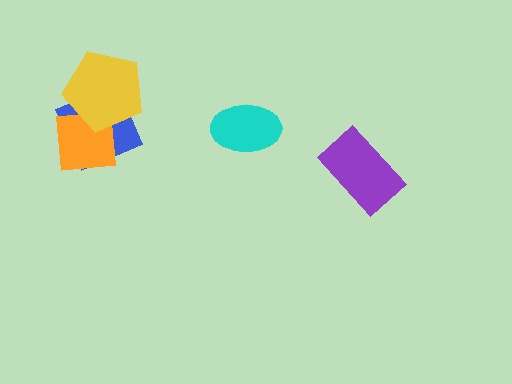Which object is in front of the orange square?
The yellow pentagon is in front of the orange square.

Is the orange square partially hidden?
Yes, it is partially covered by another shape.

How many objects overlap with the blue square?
2 objects overlap with the blue square.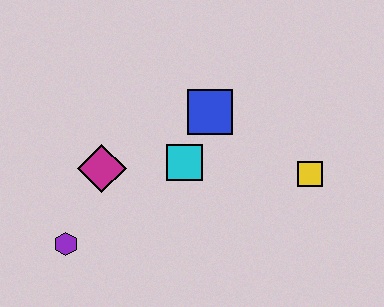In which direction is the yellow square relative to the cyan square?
The yellow square is to the right of the cyan square.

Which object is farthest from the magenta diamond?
The yellow square is farthest from the magenta diamond.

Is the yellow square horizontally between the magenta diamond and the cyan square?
No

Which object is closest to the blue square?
The cyan square is closest to the blue square.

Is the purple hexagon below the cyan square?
Yes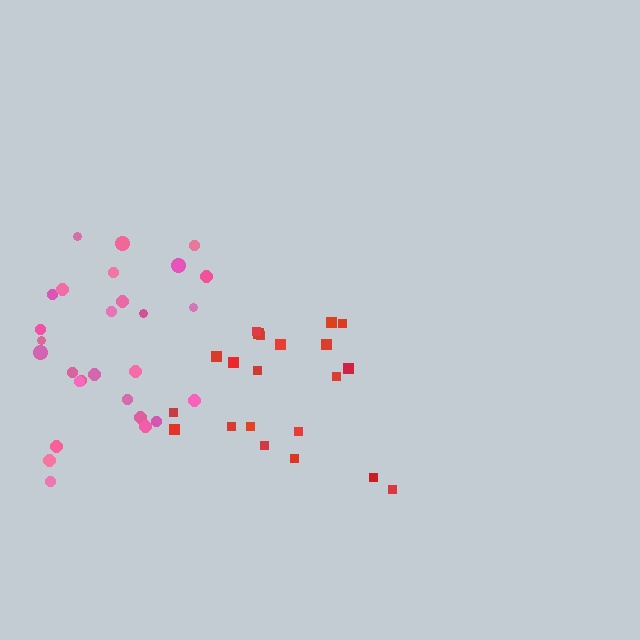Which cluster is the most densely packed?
Pink.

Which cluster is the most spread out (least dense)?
Red.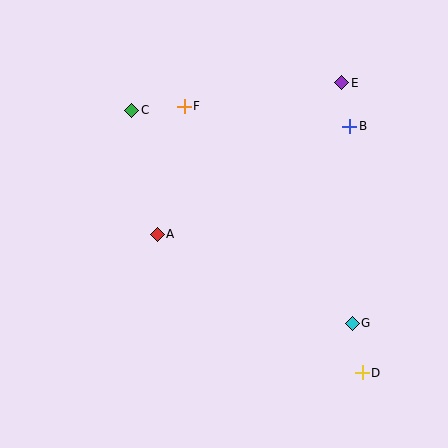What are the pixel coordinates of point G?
Point G is at (352, 323).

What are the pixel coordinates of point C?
Point C is at (132, 110).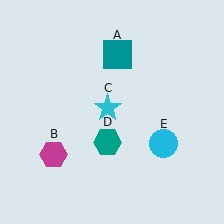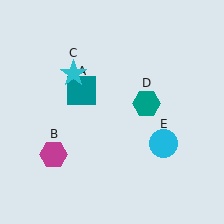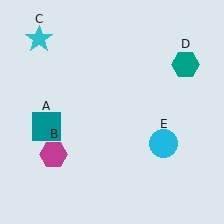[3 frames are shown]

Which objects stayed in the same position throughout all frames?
Magenta hexagon (object B) and cyan circle (object E) remained stationary.